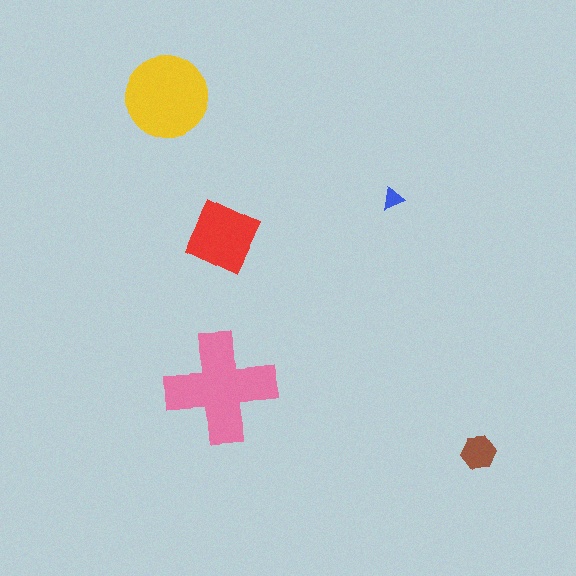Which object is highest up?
The yellow circle is topmost.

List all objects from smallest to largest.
The blue triangle, the brown hexagon, the red square, the yellow circle, the pink cross.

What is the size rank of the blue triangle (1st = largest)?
5th.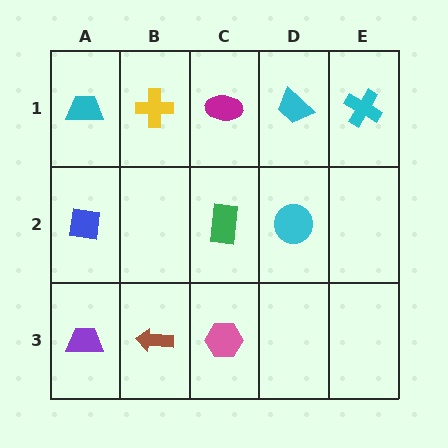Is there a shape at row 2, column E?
No, that cell is empty.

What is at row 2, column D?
A cyan circle.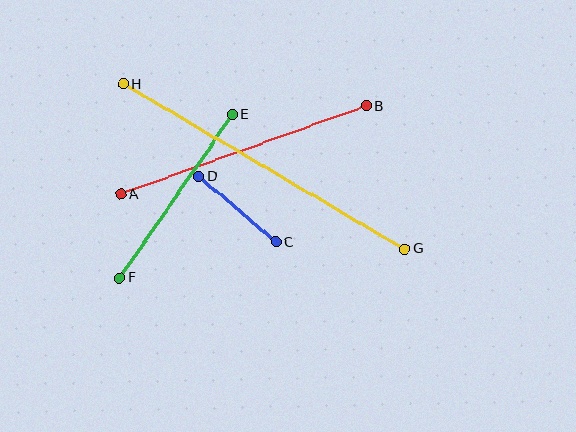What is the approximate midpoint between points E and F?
The midpoint is at approximately (176, 196) pixels.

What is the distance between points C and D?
The distance is approximately 101 pixels.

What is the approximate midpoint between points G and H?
The midpoint is at approximately (264, 166) pixels.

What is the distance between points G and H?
The distance is approximately 326 pixels.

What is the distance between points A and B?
The distance is approximately 261 pixels.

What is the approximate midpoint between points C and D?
The midpoint is at approximately (237, 209) pixels.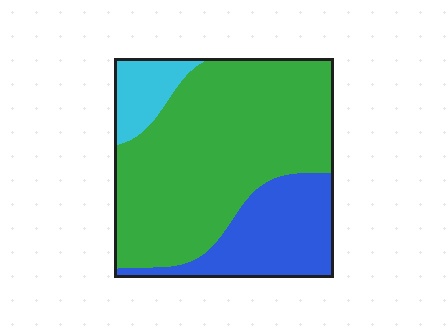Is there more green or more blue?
Green.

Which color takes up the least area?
Cyan, at roughly 10%.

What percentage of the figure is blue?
Blue takes up about one quarter (1/4) of the figure.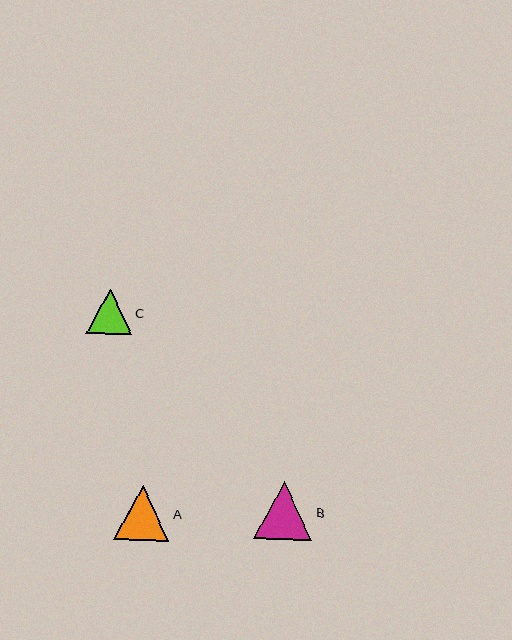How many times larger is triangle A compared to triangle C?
Triangle A is approximately 1.2 times the size of triangle C.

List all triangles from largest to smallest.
From largest to smallest: B, A, C.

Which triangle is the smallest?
Triangle C is the smallest with a size of approximately 46 pixels.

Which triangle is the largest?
Triangle B is the largest with a size of approximately 58 pixels.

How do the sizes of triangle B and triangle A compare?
Triangle B and triangle A are approximately the same size.